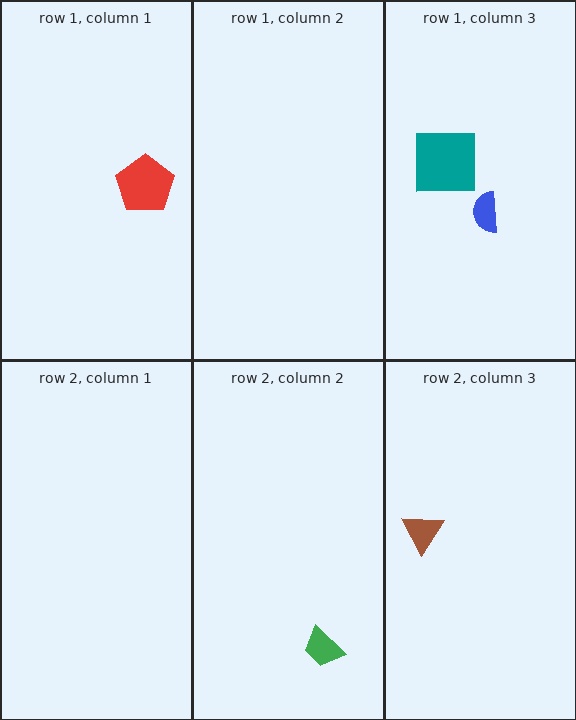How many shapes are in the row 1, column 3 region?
2.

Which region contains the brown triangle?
The row 2, column 3 region.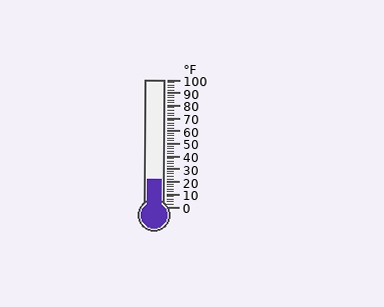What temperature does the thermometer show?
The thermometer shows approximately 22°F.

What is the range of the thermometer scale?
The thermometer scale ranges from 0°F to 100°F.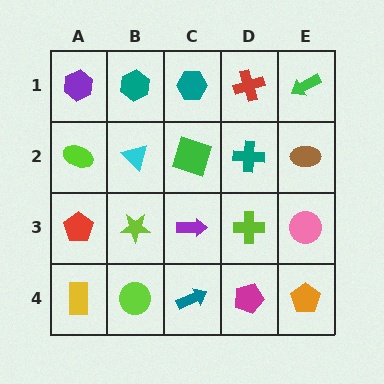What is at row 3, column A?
A red pentagon.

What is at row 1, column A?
A purple hexagon.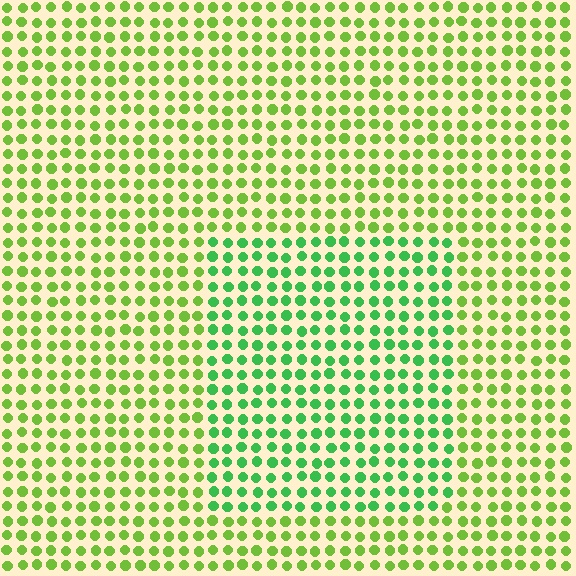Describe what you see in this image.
The image is filled with small lime elements in a uniform arrangement. A rectangle-shaped region is visible where the elements are tinted to a slightly different hue, forming a subtle color boundary.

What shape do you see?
I see a rectangle.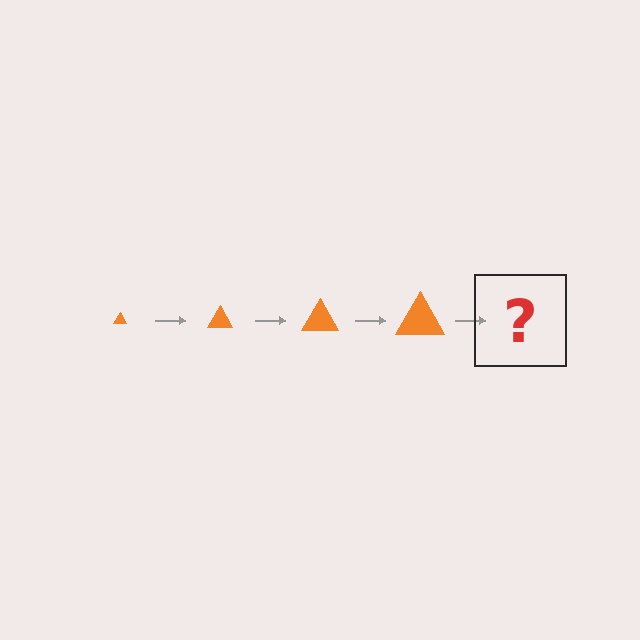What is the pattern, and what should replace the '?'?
The pattern is that the triangle gets progressively larger each step. The '?' should be an orange triangle, larger than the previous one.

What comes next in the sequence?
The next element should be an orange triangle, larger than the previous one.